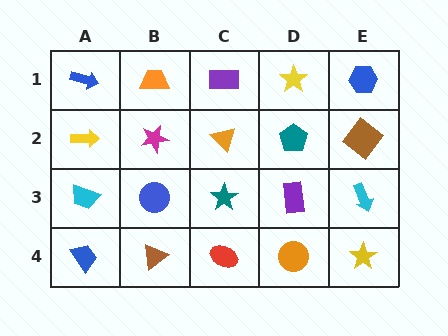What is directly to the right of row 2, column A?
A magenta star.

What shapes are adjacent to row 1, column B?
A magenta star (row 2, column B), a blue arrow (row 1, column A), a purple rectangle (row 1, column C).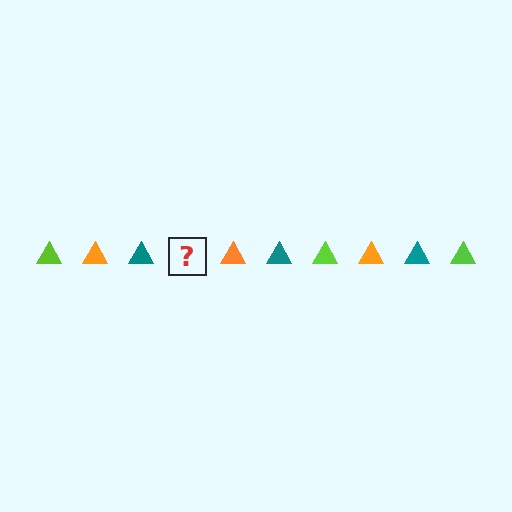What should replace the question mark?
The question mark should be replaced with a lime triangle.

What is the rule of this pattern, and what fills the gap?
The rule is that the pattern cycles through lime, orange, teal triangles. The gap should be filled with a lime triangle.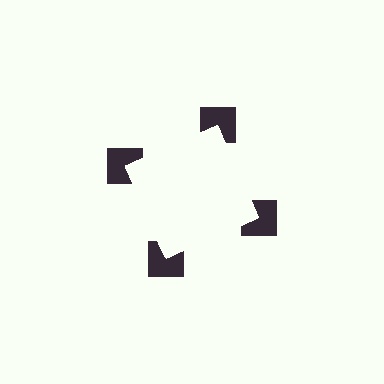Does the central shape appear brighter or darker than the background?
It typically appears slightly brighter than the background, even though no actual brightness change is drawn.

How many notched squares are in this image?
There are 4 — one at each vertex of the illusory square.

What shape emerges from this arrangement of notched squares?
An illusory square — its edges are inferred from the aligned wedge cuts in the notched squares, not physically drawn.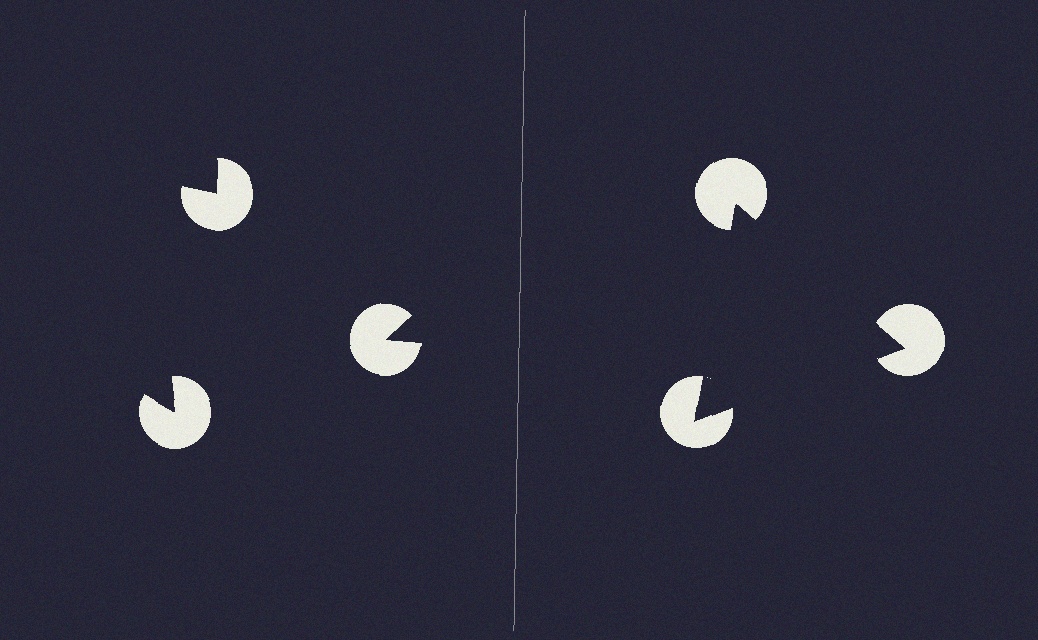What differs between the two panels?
The pac-man discs are positioned identically on both sides; only the wedge orientations differ. On the right they align to a triangle; on the left they are misaligned.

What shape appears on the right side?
An illusory triangle.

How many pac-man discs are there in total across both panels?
6 — 3 on each side.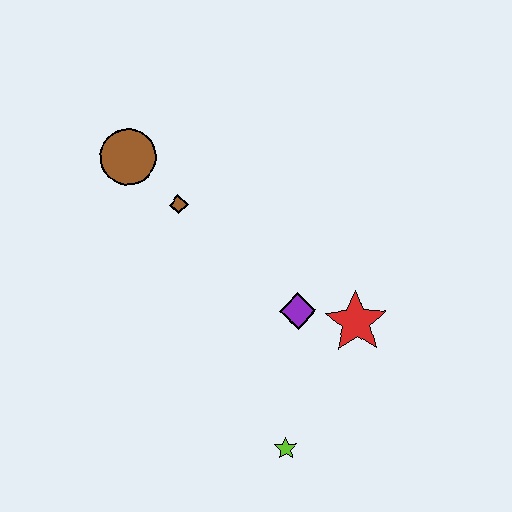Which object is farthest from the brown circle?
The lime star is farthest from the brown circle.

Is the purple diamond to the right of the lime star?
Yes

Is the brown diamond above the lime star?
Yes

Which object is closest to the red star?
The purple diamond is closest to the red star.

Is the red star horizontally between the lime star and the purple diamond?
No